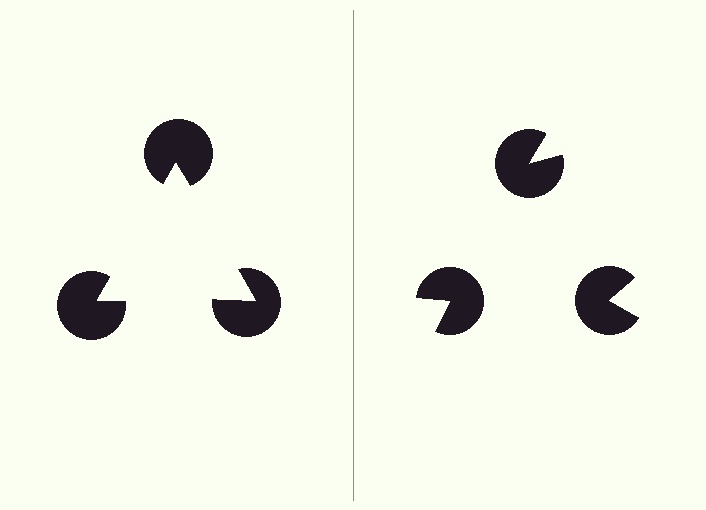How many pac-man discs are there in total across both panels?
6 — 3 on each side.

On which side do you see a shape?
An illusory triangle appears on the left side. On the right side the wedge cuts are rotated, so no coherent shape forms.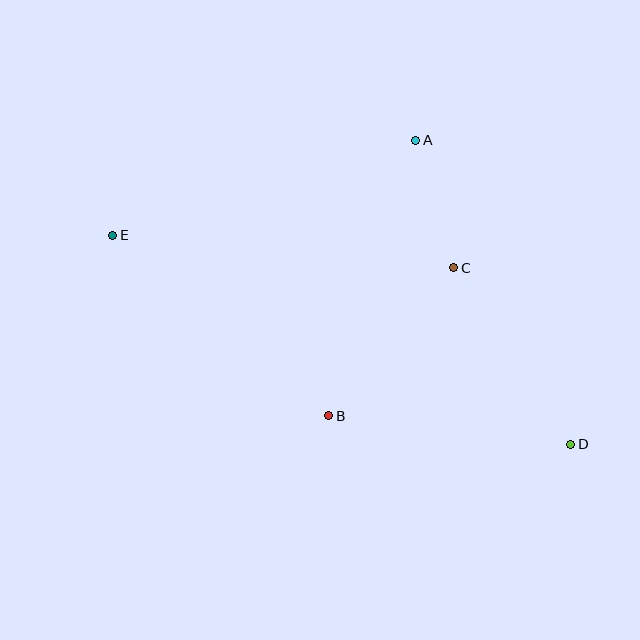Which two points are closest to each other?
Points A and C are closest to each other.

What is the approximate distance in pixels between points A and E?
The distance between A and E is approximately 318 pixels.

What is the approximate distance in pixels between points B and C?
The distance between B and C is approximately 193 pixels.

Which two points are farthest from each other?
Points D and E are farthest from each other.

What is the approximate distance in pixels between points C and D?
The distance between C and D is approximately 212 pixels.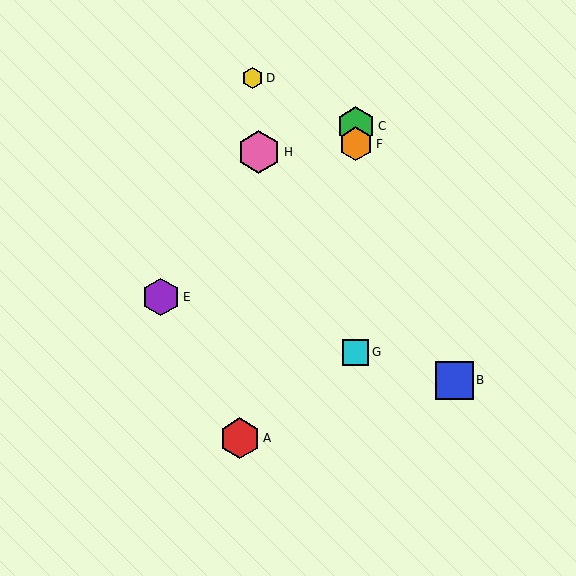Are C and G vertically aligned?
Yes, both are at x≈356.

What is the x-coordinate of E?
Object E is at x≈161.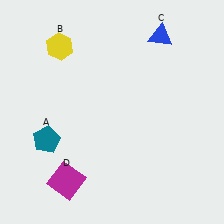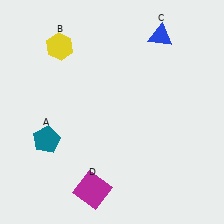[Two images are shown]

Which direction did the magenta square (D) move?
The magenta square (D) moved right.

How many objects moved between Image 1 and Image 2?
1 object moved between the two images.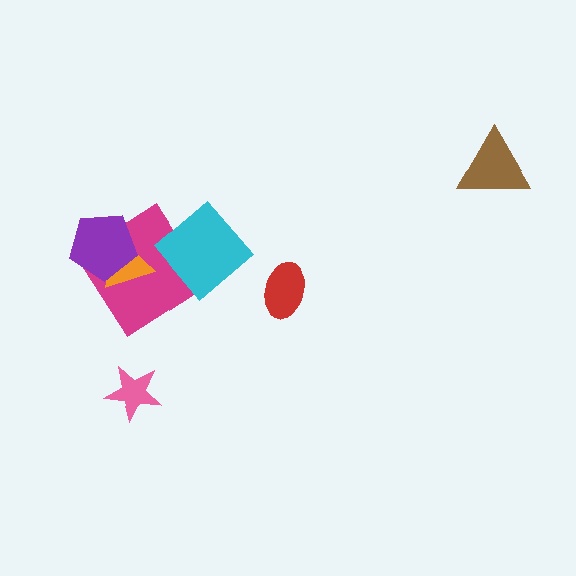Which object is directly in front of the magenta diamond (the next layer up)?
The orange triangle is directly in front of the magenta diamond.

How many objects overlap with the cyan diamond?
1 object overlaps with the cyan diamond.